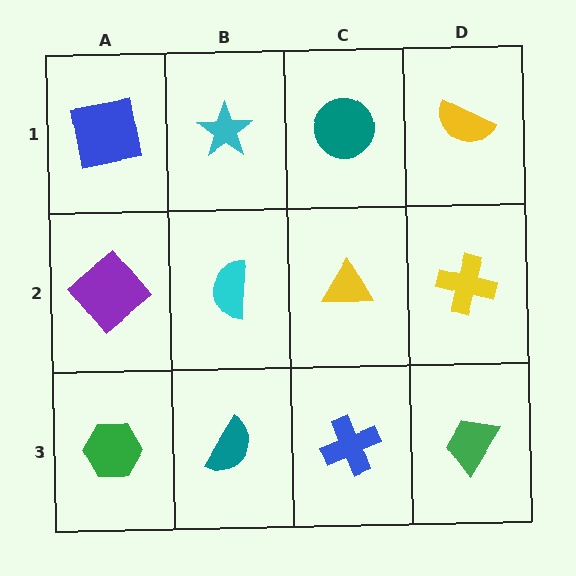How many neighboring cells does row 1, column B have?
3.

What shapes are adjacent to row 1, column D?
A yellow cross (row 2, column D), a teal circle (row 1, column C).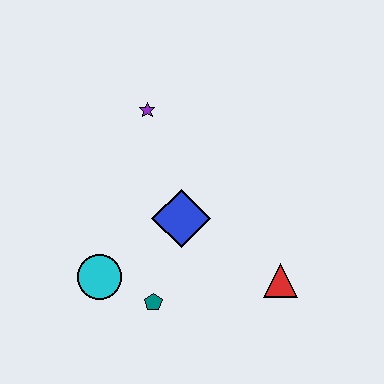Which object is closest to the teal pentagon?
The cyan circle is closest to the teal pentagon.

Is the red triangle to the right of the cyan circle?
Yes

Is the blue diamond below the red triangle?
No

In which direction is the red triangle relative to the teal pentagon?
The red triangle is to the right of the teal pentagon.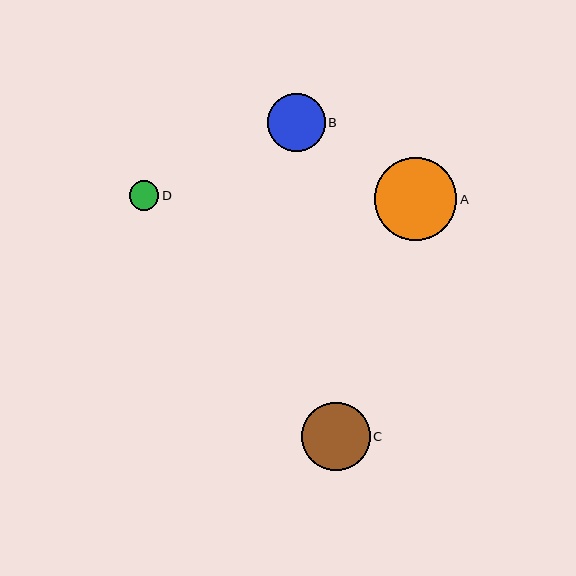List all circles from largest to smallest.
From largest to smallest: A, C, B, D.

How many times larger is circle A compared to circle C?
Circle A is approximately 1.2 times the size of circle C.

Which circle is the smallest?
Circle D is the smallest with a size of approximately 29 pixels.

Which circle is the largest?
Circle A is the largest with a size of approximately 83 pixels.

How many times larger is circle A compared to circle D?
Circle A is approximately 2.8 times the size of circle D.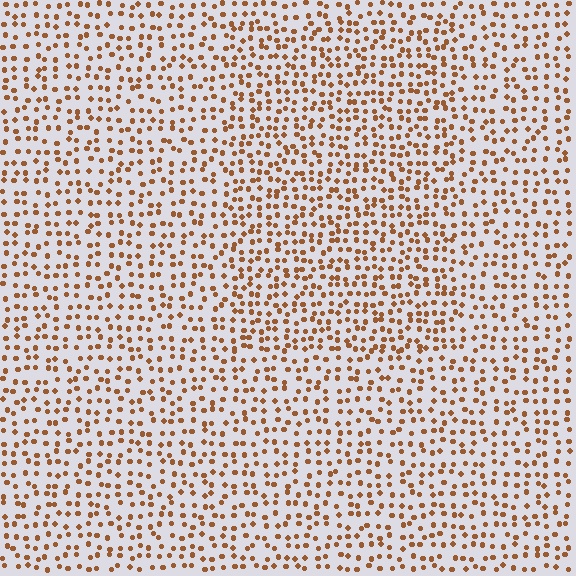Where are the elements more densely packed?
The elements are more densely packed inside the rectangle boundary.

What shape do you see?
I see a rectangle.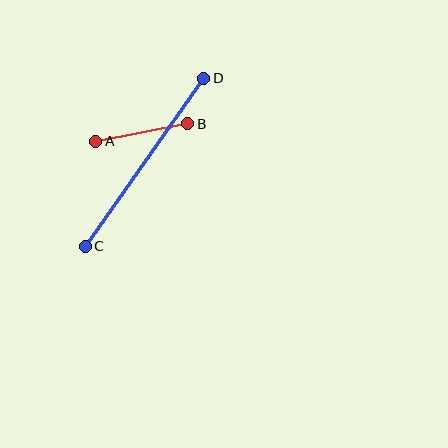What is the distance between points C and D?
The distance is approximately 205 pixels.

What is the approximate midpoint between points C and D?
The midpoint is at approximately (144, 162) pixels.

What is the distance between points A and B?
The distance is approximately 94 pixels.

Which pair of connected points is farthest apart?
Points C and D are farthest apart.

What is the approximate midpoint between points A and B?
The midpoint is at approximately (142, 132) pixels.